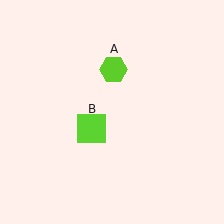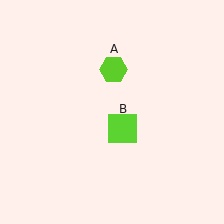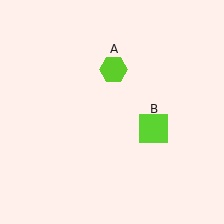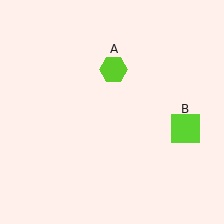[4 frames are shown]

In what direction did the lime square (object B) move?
The lime square (object B) moved right.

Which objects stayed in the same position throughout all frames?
Lime hexagon (object A) remained stationary.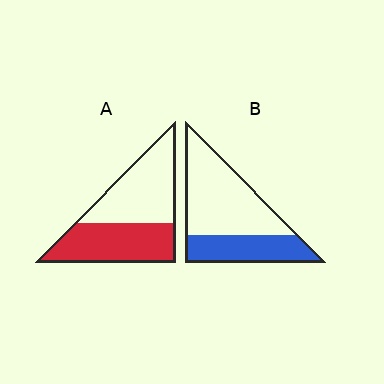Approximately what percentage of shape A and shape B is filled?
A is approximately 50% and B is approximately 35%.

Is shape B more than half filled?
No.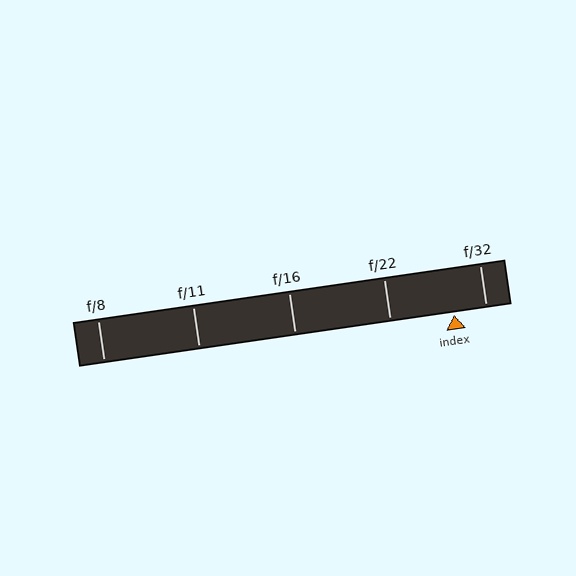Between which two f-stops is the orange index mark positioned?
The index mark is between f/22 and f/32.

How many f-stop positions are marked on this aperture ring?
There are 5 f-stop positions marked.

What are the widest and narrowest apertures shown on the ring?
The widest aperture shown is f/8 and the narrowest is f/32.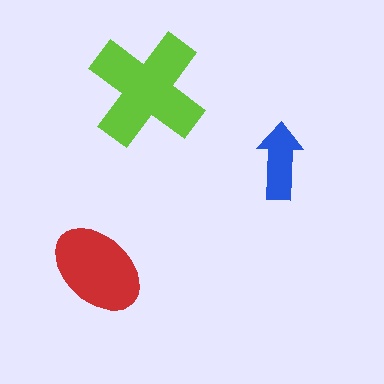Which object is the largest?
The lime cross.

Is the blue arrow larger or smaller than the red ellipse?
Smaller.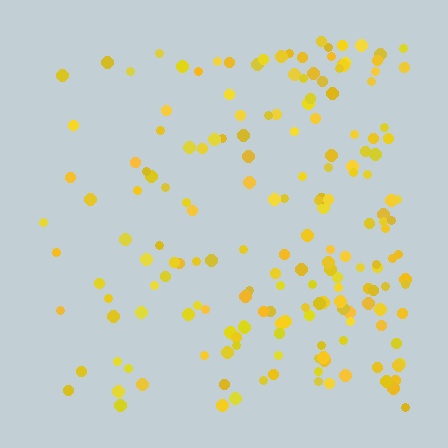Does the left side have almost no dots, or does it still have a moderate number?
Still a moderate number, just noticeably fewer than the right.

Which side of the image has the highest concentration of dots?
The right.